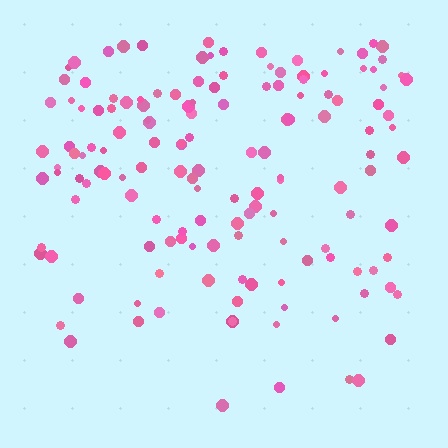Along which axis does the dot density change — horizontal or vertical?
Vertical.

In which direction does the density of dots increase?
From bottom to top, with the top side densest.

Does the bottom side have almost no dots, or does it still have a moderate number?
Still a moderate number, just noticeably fewer than the top.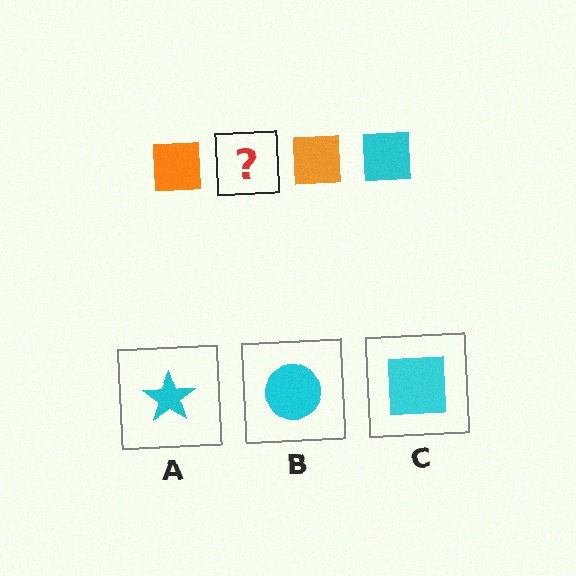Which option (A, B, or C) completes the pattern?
C.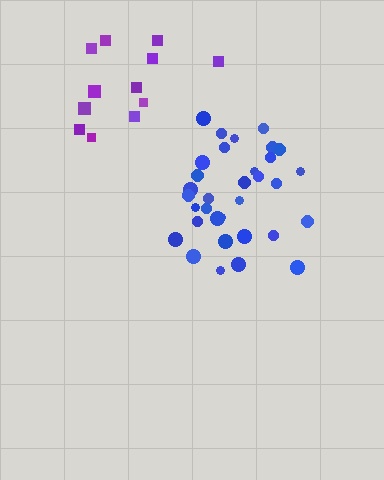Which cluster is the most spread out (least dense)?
Purple.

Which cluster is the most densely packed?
Blue.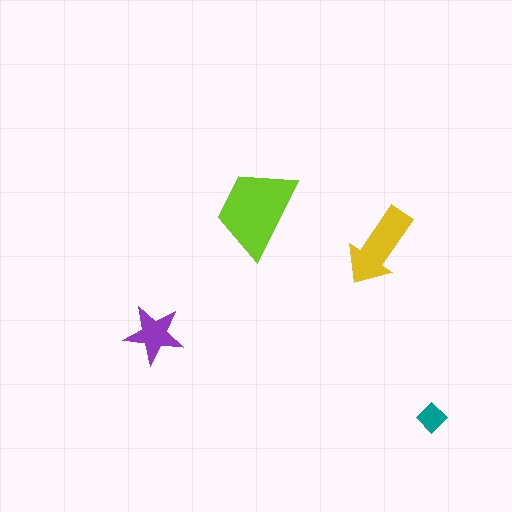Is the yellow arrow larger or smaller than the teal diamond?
Larger.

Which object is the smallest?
The teal diamond.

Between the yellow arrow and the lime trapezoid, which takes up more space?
The lime trapezoid.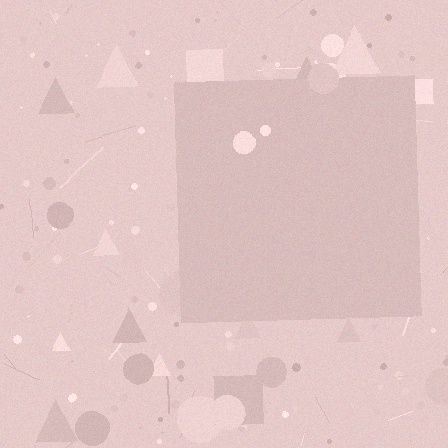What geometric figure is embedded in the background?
A square is embedded in the background.